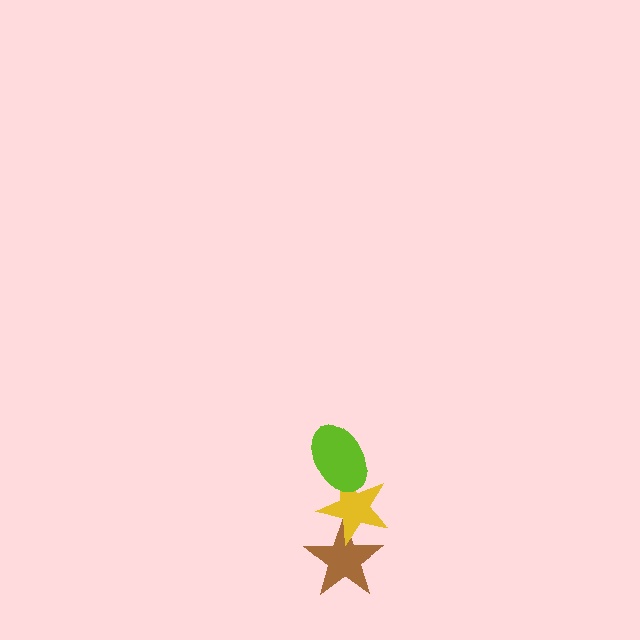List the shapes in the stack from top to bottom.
From top to bottom: the lime ellipse, the yellow star, the brown star.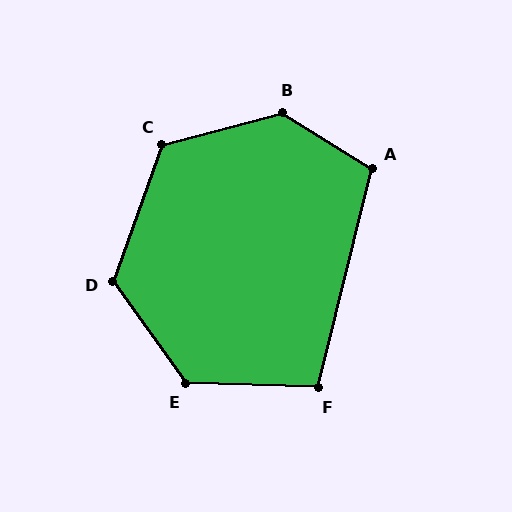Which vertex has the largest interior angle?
B, at approximately 133 degrees.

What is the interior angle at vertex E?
Approximately 127 degrees (obtuse).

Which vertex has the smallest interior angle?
F, at approximately 102 degrees.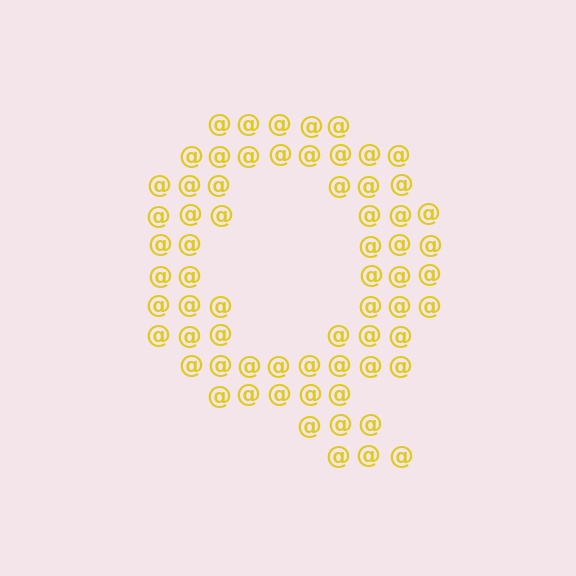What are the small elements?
The small elements are at signs.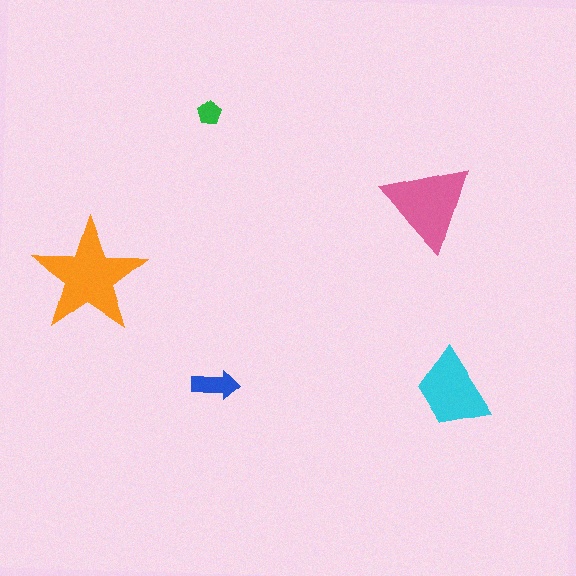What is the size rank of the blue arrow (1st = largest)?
4th.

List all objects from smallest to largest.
The green pentagon, the blue arrow, the cyan trapezoid, the pink triangle, the orange star.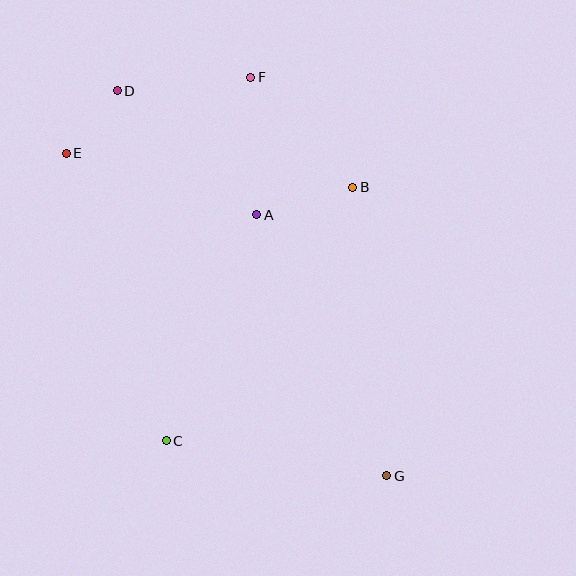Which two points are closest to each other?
Points D and E are closest to each other.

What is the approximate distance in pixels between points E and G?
The distance between E and G is approximately 455 pixels.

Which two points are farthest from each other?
Points D and G are farthest from each other.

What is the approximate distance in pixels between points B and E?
The distance between B and E is approximately 289 pixels.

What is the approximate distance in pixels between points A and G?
The distance between A and G is approximately 292 pixels.